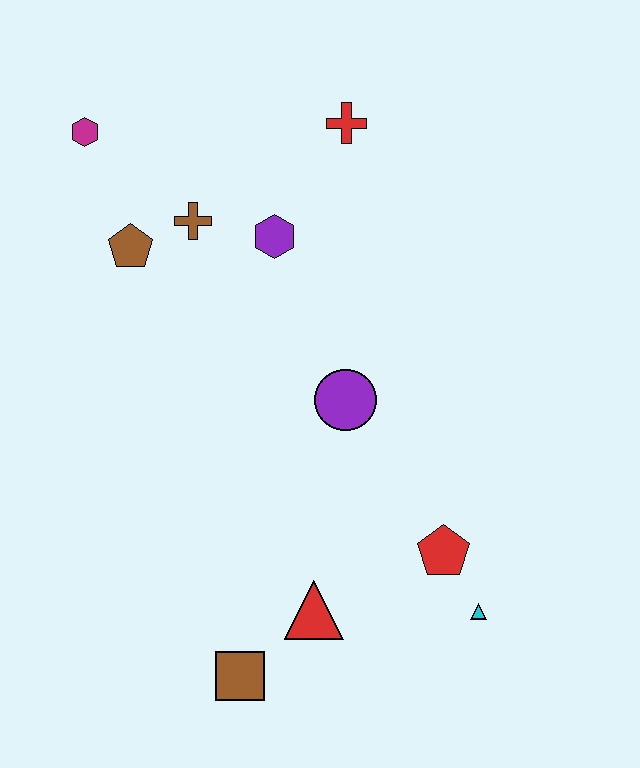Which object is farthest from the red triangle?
The magenta hexagon is farthest from the red triangle.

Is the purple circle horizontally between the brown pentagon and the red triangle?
No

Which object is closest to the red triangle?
The brown square is closest to the red triangle.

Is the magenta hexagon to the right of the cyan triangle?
No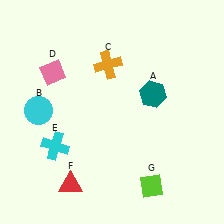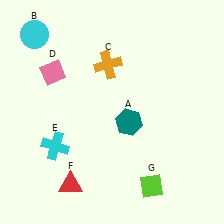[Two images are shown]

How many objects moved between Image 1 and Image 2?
2 objects moved between the two images.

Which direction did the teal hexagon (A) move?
The teal hexagon (A) moved down.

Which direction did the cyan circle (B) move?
The cyan circle (B) moved up.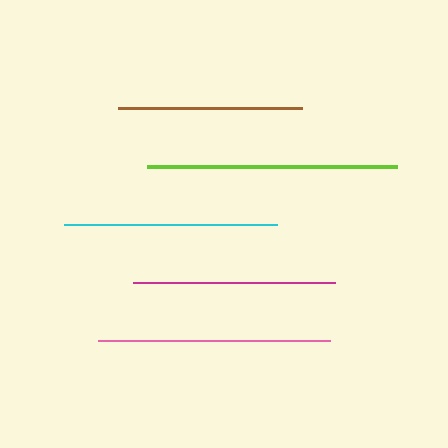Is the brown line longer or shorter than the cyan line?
The cyan line is longer than the brown line.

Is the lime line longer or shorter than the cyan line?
The lime line is longer than the cyan line.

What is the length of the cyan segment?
The cyan segment is approximately 213 pixels long.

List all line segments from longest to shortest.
From longest to shortest: lime, pink, cyan, magenta, brown.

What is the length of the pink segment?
The pink segment is approximately 233 pixels long.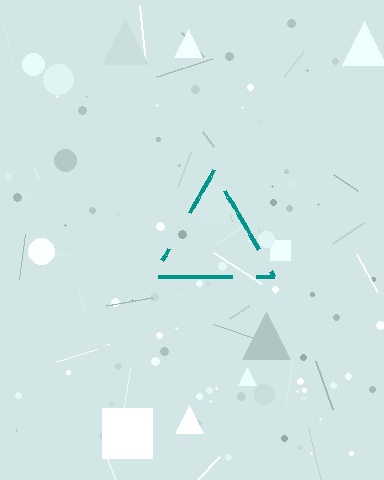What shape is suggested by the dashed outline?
The dashed outline suggests a triangle.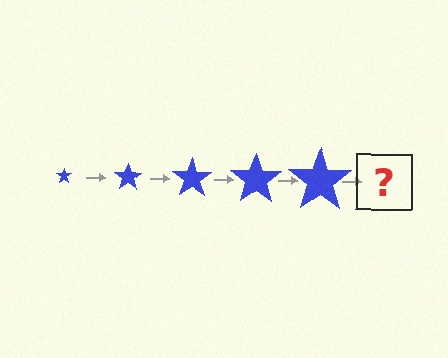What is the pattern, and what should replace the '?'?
The pattern is that the star gets progressively larger each step. The '?' should be a blue star, larger than the previous one.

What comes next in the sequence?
The next element should be a blue star, larger than the previous one.